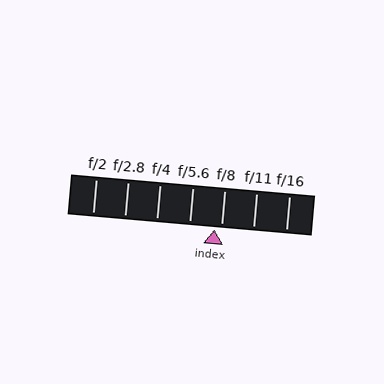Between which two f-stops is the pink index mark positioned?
The index mark is between f/5.6 and f/8.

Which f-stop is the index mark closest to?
The index mark is closest to f/8.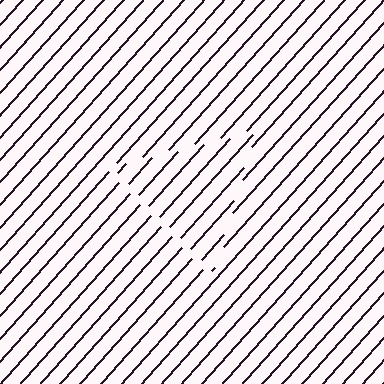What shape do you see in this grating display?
An illusory triangle. The interior of the shape contains the same grating, shifted by half a period — the contour is defined by the phase discontinuity where line-ends from the inner and outer gratings abut.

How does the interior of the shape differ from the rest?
The interior of the shape contains the same grating, shifted by half a period — the contour is defined by the phase discontinuity where line-ends from the inner and outer gratings abut.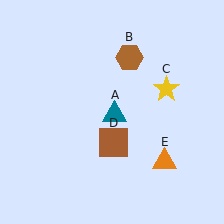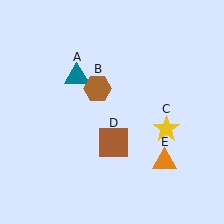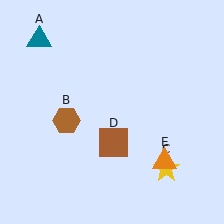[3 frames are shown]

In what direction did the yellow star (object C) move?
The yellow star (object C) moved down.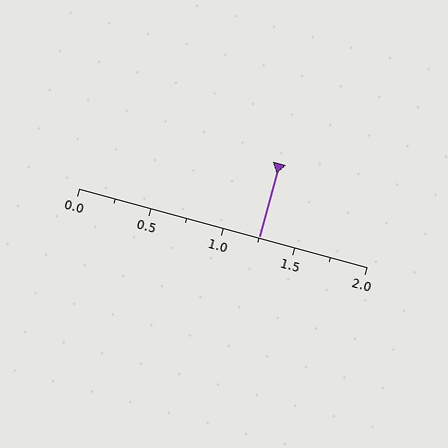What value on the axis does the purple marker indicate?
The marker indicates approximately 1.25.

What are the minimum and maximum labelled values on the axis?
The axis runs from 0.0 to 2.0.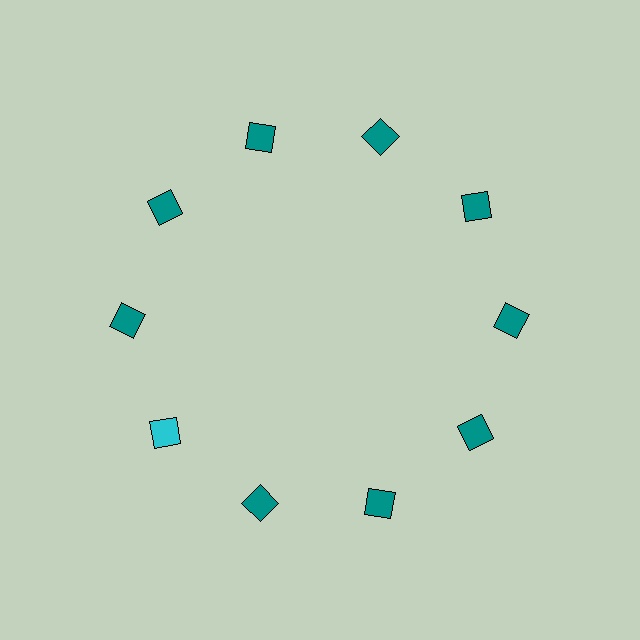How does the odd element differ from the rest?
It has a different color: cyan instead of teal.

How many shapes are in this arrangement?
There are 10 shapes arranged in a ring pattern.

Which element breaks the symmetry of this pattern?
The cyan square at roughly the 8 o'clock position breaks the symmetry. All other shapes are teal squares.